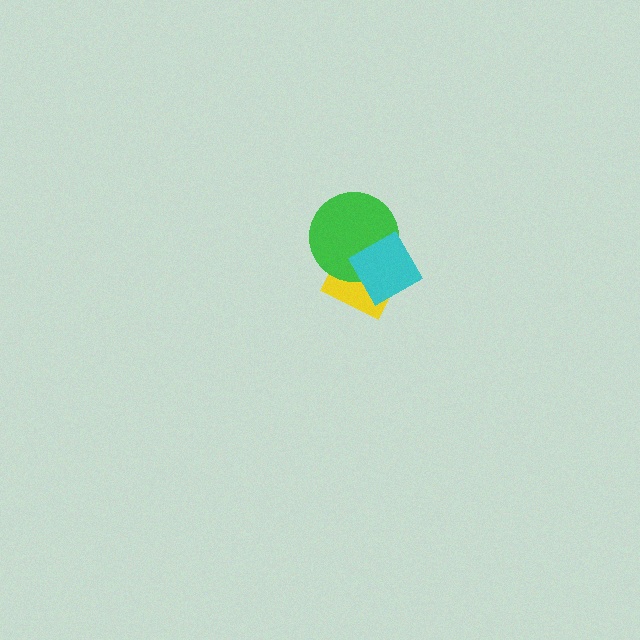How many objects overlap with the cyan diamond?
2 objects overlap with the cyan diamond.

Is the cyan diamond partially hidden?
No, no other shape covers it.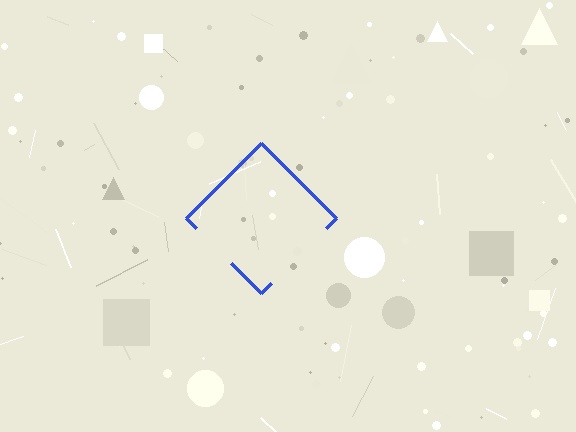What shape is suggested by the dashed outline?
The dashed outline suggests a diamond.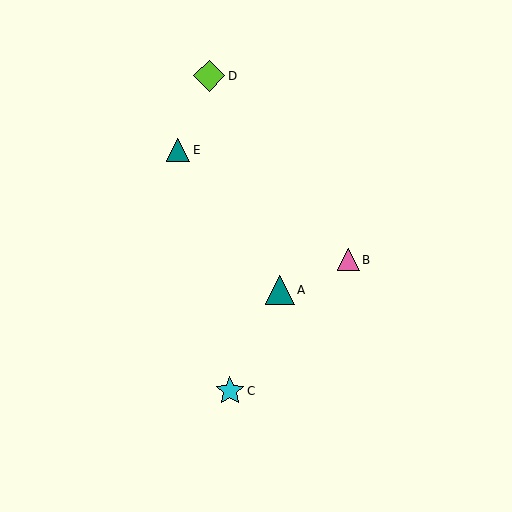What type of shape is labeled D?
Shape D is a lime diamond.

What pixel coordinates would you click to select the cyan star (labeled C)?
Click at (230, 391) to select the cyan star C.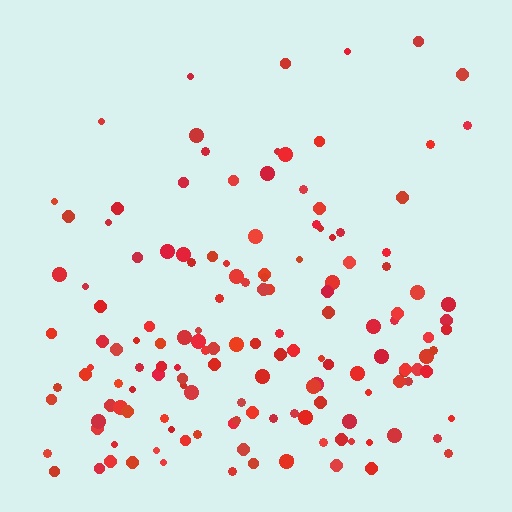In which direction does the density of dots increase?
From top to bottom, with the bottom side densest.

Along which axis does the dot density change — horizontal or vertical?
Vertical.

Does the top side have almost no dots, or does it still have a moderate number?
Still a moderate number, just noticeably fewer than the bottom.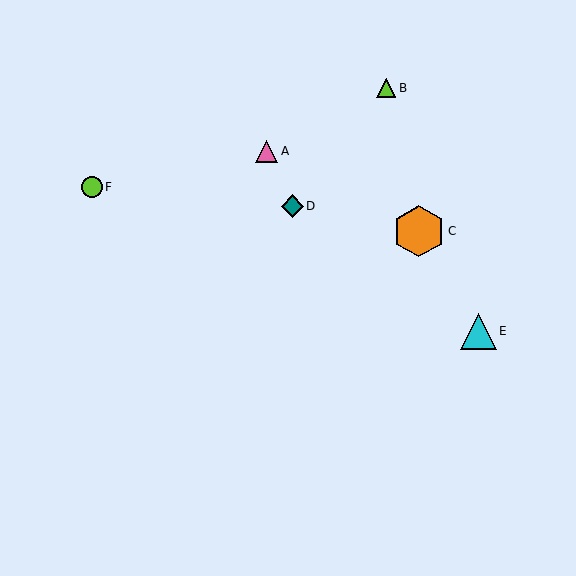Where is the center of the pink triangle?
The center of the pink triangle is at (266, 151).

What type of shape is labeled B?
Shape B is a lime triangle.